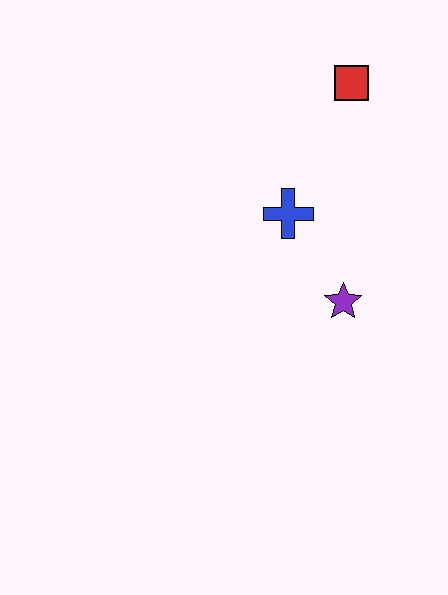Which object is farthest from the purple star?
The red square is farthest from the purple star.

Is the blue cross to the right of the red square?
No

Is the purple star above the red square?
No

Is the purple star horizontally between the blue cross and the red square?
Yes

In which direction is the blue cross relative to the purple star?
The blue cross is above the purple star.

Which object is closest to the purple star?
The blue cross is closest to the purple star.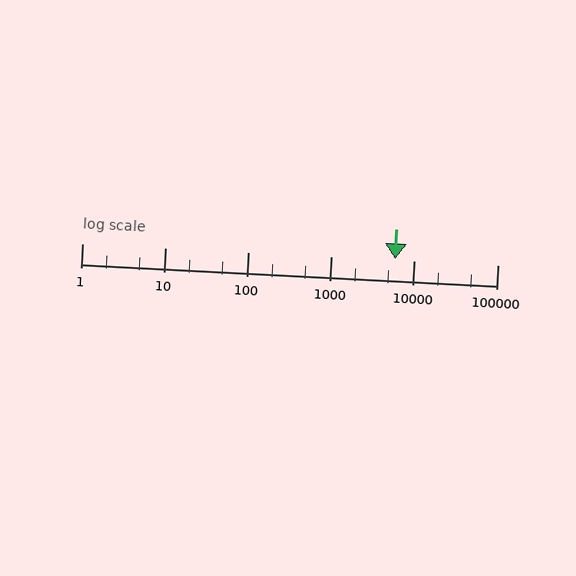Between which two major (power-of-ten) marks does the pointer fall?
The pointer is between 1000 and 10000.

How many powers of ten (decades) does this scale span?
The scale spans 5 decades, from 1 to 100000.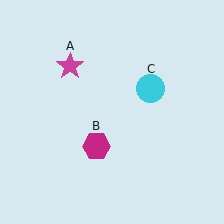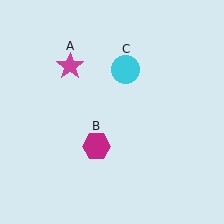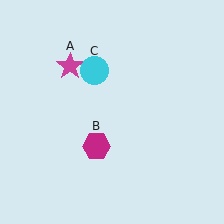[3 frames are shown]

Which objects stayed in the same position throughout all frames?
Magenta star (object A) and magenta hexagon (object B) remained stationary.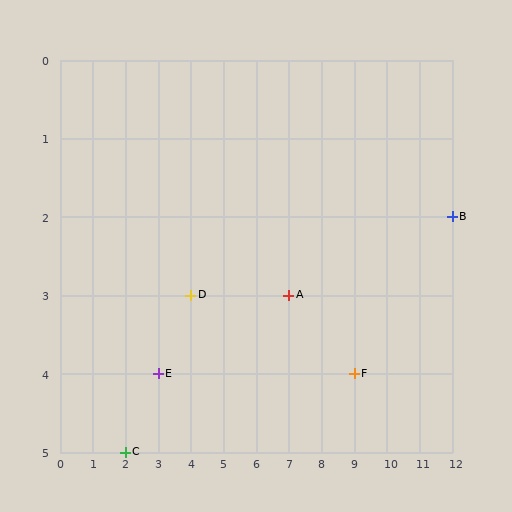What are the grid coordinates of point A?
Point A is at grid coordinates (7, 3).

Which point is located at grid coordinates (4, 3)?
Point D is at (4, 3).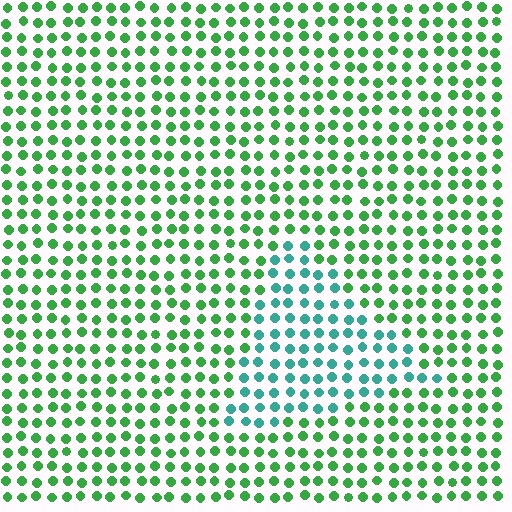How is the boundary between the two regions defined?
The boundary is defined purely by a slight shift in hue (about 45 degrees). Spacing, size, and orientation are identical on both sides.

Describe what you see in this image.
The image is filled with small green elements in a uniform arrangement. A triangle-shaped region is visible where the elements are tinted to a slightly different hue, forming a subtle color boundary.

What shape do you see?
I see a triangle.